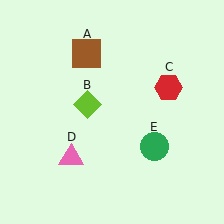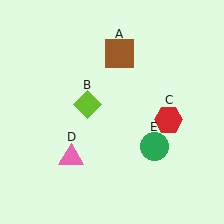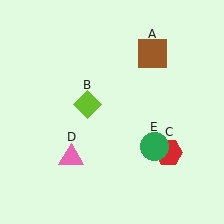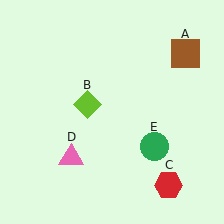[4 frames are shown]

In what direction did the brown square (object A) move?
The brown square (object A) moved right.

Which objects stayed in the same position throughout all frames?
Lime diamond (object B) and pink triangle (object D) and green circle (object E) remained stationary.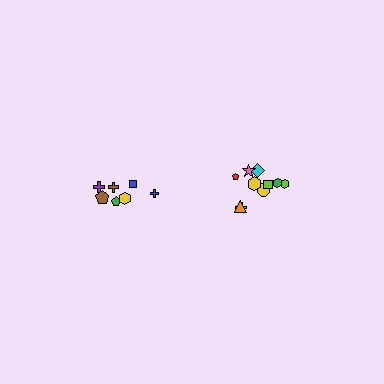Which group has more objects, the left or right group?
The right group.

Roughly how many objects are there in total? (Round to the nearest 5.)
Roughly 15 objects in total.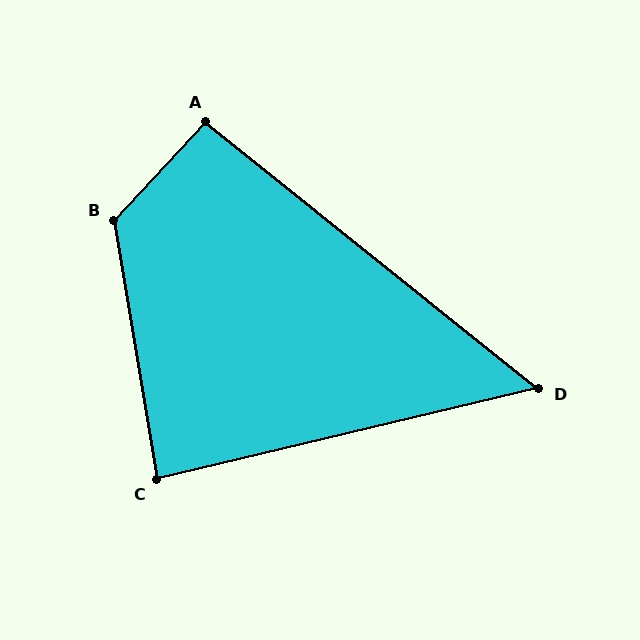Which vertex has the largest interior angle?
B, at approximately 128 degrees.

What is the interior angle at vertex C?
Approximately 86 degrees (approximately right).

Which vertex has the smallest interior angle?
D, at approximately 52 degrees.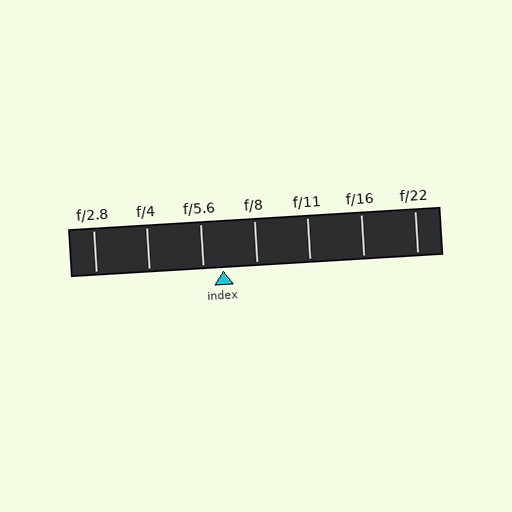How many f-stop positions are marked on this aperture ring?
There are 7 f-stop positions marked.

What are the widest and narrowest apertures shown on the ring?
The widest aperture shown is f/2.8 and the narrowest is f/22.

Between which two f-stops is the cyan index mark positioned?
The index mark is between f/5.6 and f/8.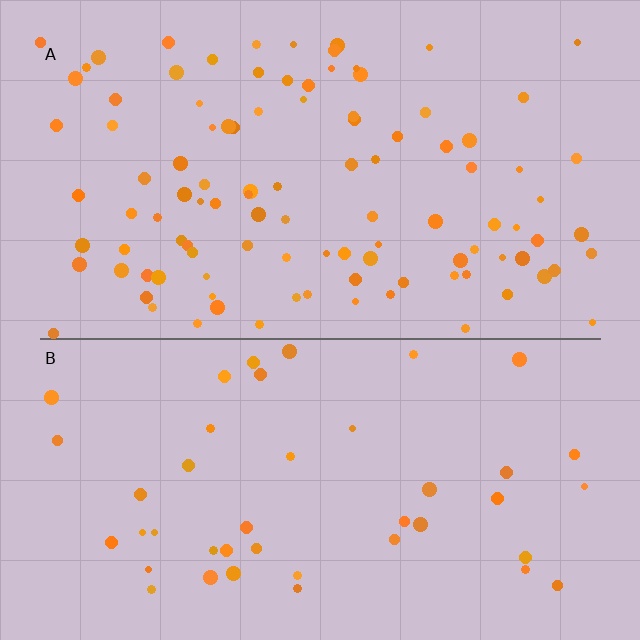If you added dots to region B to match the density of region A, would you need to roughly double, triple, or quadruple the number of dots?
Approximately double.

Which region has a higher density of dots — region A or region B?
A (the top).